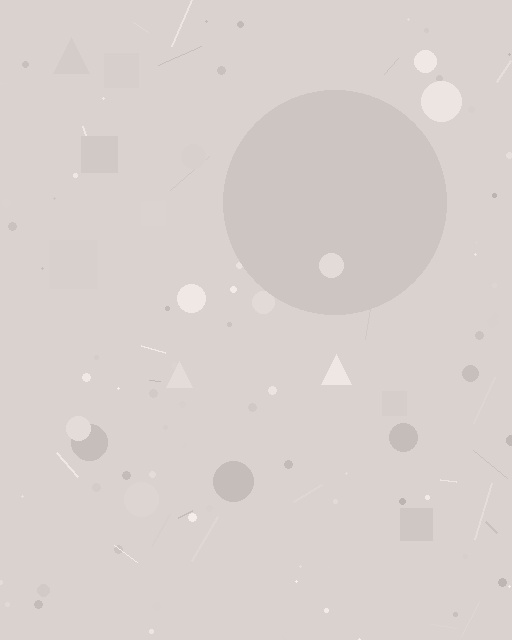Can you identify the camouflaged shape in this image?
The camouflaged shape is a circle.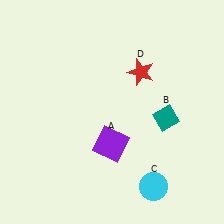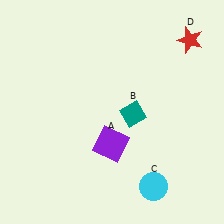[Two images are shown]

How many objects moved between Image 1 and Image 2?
2 objects moved between the two images.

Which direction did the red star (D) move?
The red star (D) moved right.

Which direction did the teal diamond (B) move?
The teal diamond (B) moved left.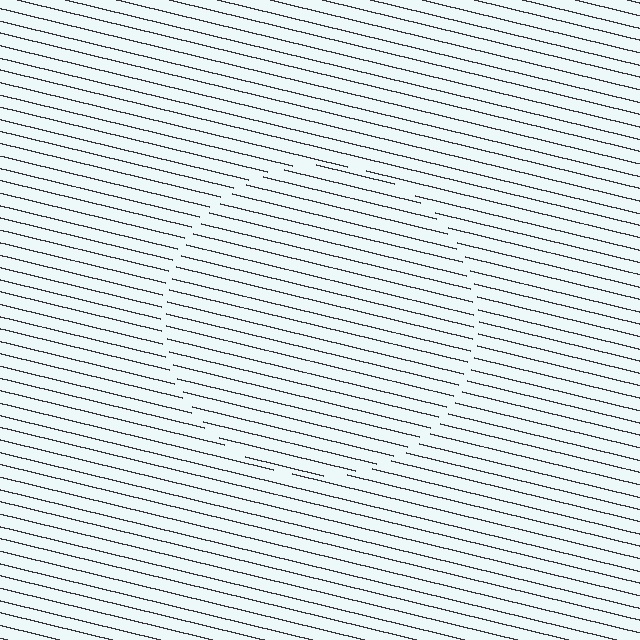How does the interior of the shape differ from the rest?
The interior of the shape contains the same grating, shifted by half a period — the contour is defined by the phase discontinuity where line-ends from the inner and outer gratings abut.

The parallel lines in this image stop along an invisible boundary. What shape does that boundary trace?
An illusory circle. The interior of the shape contains the same grating, shifted by half a period — the contour is defined by the phase discontinuity where line-ends from the inner and outer gratings abut.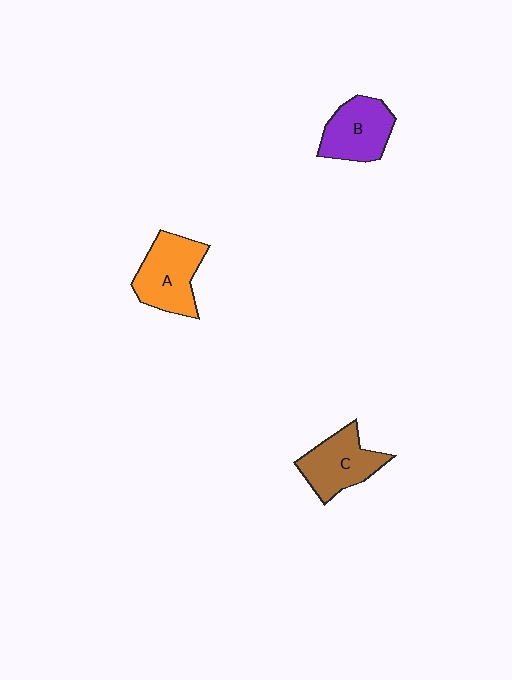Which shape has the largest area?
Shape A (orange).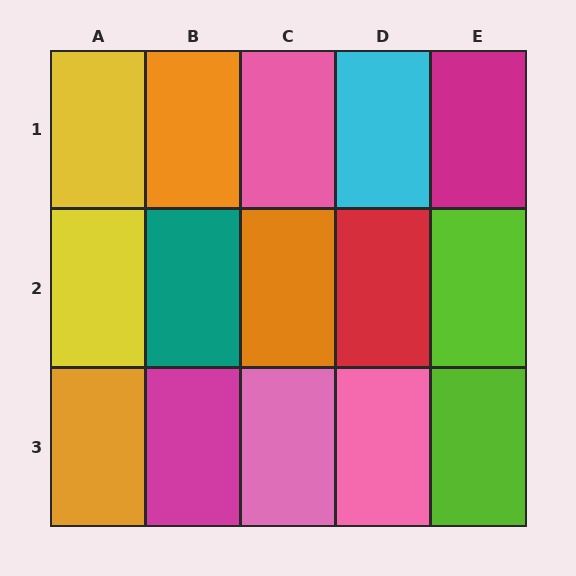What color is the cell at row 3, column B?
Magenta.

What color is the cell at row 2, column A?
Yellow.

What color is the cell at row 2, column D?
Red.